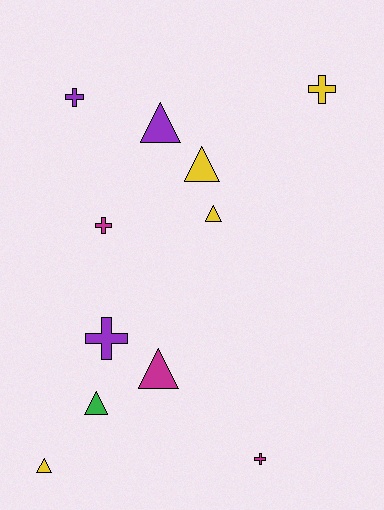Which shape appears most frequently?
Triangle, with 6 objects.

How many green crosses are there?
There are no green crosses.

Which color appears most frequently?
Yellow, with 4 objects.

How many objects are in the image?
There are 11 objects.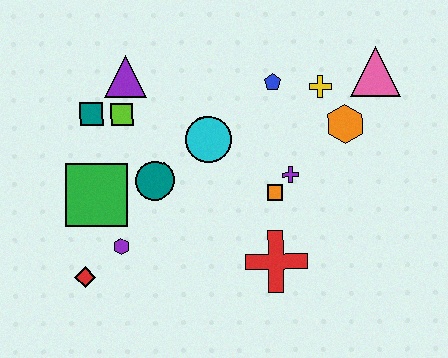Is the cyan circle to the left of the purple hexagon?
No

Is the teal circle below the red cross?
No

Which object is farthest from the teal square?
The pink triangle is farthest from the teal square.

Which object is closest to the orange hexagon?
The yellow cross is closest to the orange hexagon.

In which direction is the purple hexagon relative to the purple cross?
The purple hexagon is to the left of the purple cross.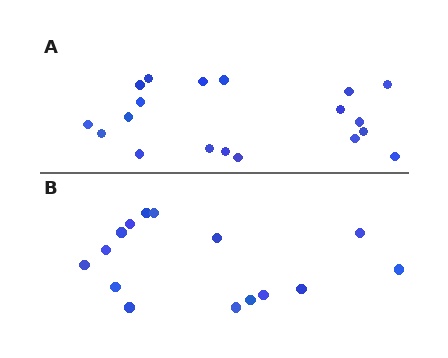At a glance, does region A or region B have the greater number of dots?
Region A (the top region) has more dots.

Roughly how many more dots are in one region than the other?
Region A has about 4 more dots than region B.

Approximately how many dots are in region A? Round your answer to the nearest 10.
About 20 dots. (The exact count is 19, which rounds to 20.)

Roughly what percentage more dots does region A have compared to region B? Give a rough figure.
About 25% more.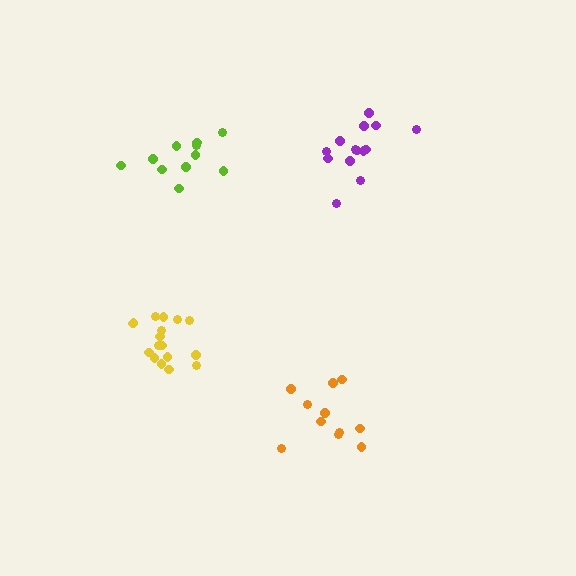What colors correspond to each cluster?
The clusters are colored: purple, yellow, orange, lime.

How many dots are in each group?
Group 1: 15 dots, Group 2: 17 dots, Group 3: 11 dots, Group 4: 11 dots (54 total).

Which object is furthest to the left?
The yellow cluster is leftmost.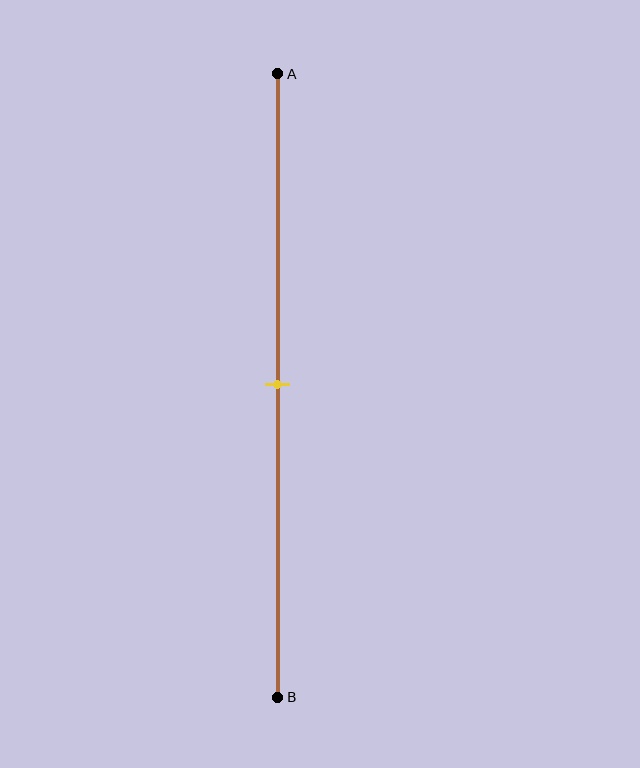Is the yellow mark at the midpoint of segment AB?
Yes, the mark is approximately at the midpoint.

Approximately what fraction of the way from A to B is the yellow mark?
The yellow mark is approximately 50% of the way from A to B.